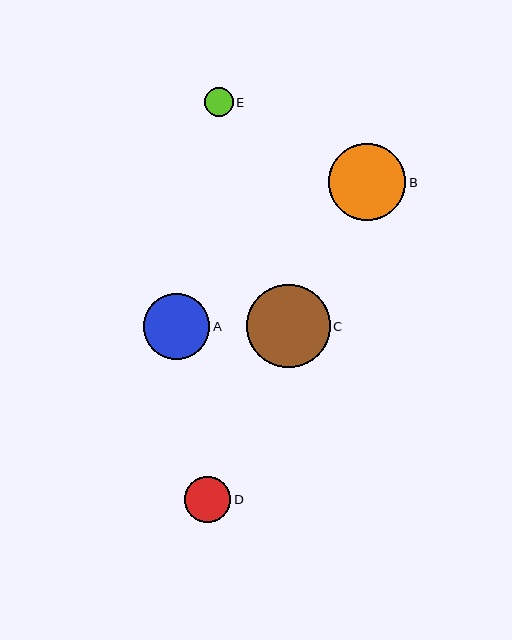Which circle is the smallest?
Circle E is the smallest with a size of approximately 29 pixels.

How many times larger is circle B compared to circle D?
Circle B is approximately 1.7 times the size of circle D.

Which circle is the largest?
Circle C is the largest with a size of approximately 84 pixels.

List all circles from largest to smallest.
From largest to smallest: C, B, A, D, E.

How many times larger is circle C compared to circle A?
Circle C is approximately 1.3 times the size of circle A.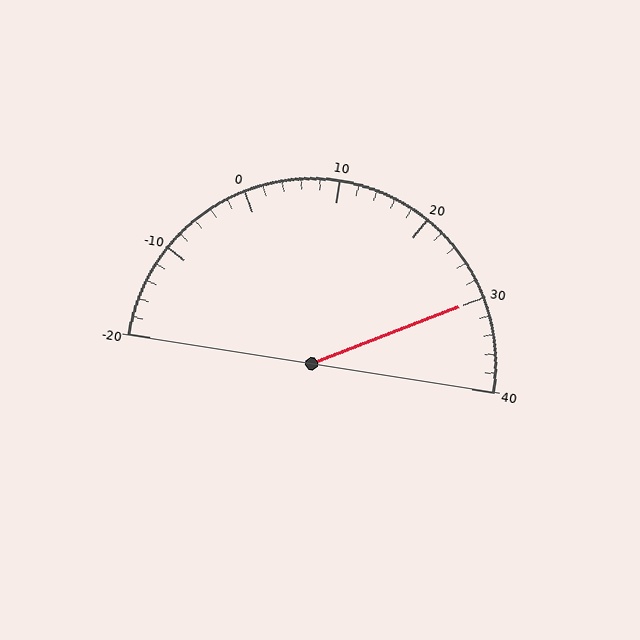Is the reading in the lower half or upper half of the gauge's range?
The reading is in the upper half of the range (-20 to 40).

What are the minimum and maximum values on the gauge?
The gauge ranges from -20 to 40.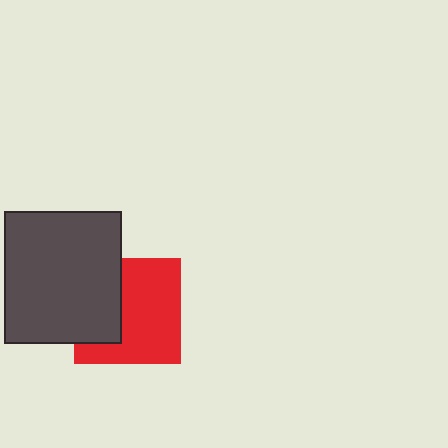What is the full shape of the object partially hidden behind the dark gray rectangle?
The partially hidden object is a red square.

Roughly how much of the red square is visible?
About half of it is visible (roughly 64%).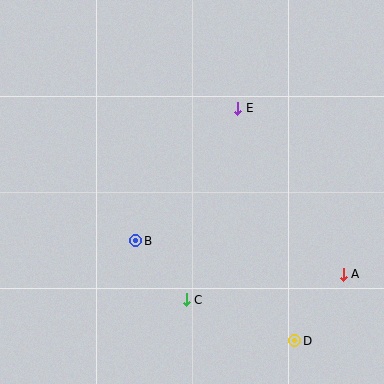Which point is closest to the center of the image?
Point B at (136, 241) is closest to the center.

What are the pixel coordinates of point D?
Point D is at (295, 341).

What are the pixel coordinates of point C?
Point C is at (186, 300).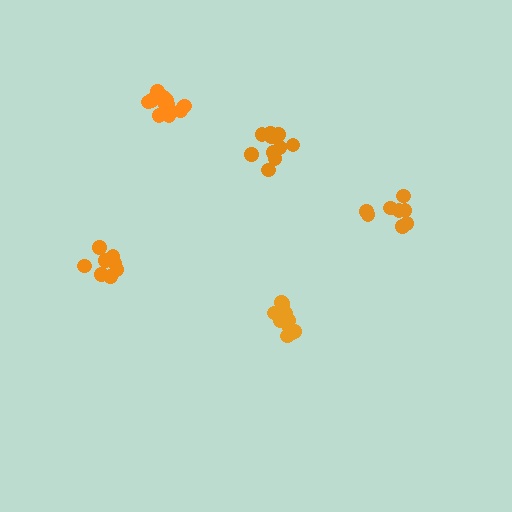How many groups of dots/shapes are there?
There are 5 groups.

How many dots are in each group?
Group 1: 12 dots, Group 2: 8 dots, Group 3: 11 dots, Group 4: 13 dots, Group 5: 8 dots (52 total).